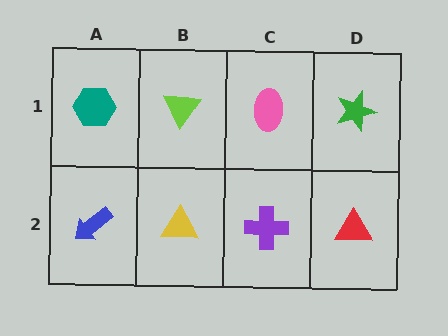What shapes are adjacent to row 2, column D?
A green star (row 1, column D), a purple cross (row 2, column C).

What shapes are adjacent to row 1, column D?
A red triangle (row 2, column D), a pink ellipse (row 1, column C).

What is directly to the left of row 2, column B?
A blue arrow.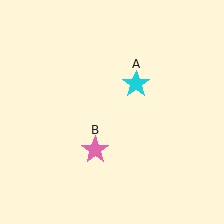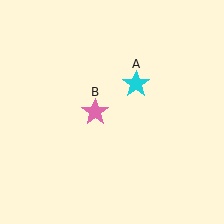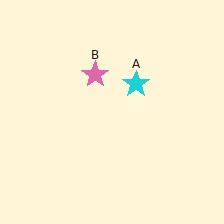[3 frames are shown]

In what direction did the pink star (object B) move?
The pink star (object B) moved up.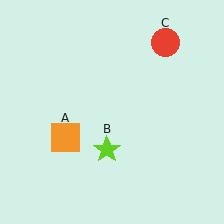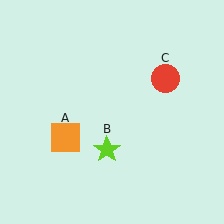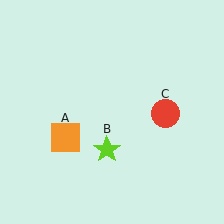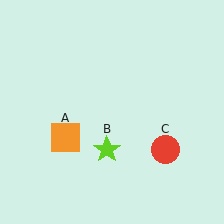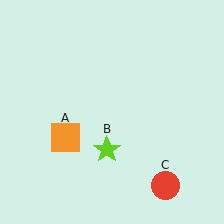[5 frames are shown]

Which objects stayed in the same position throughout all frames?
Orange square (object A) and lime star (object B) remained stationary.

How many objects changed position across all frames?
1 object changed position: red circle (object C).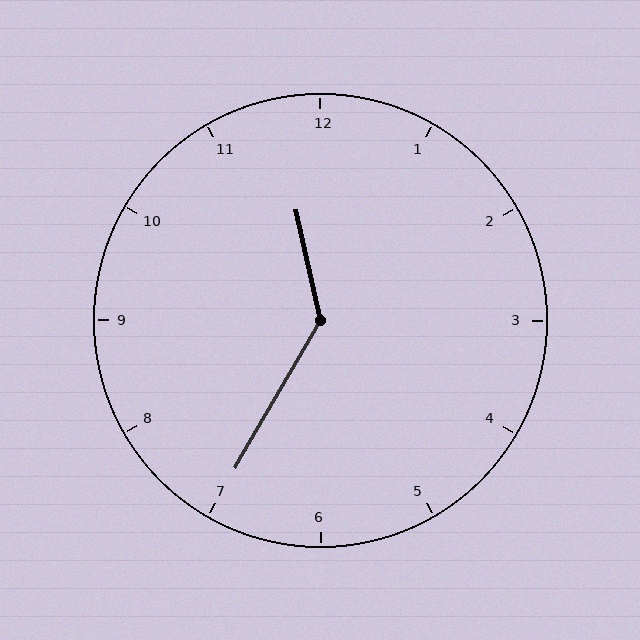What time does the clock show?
11:35.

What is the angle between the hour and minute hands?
Approximately 138 degrees.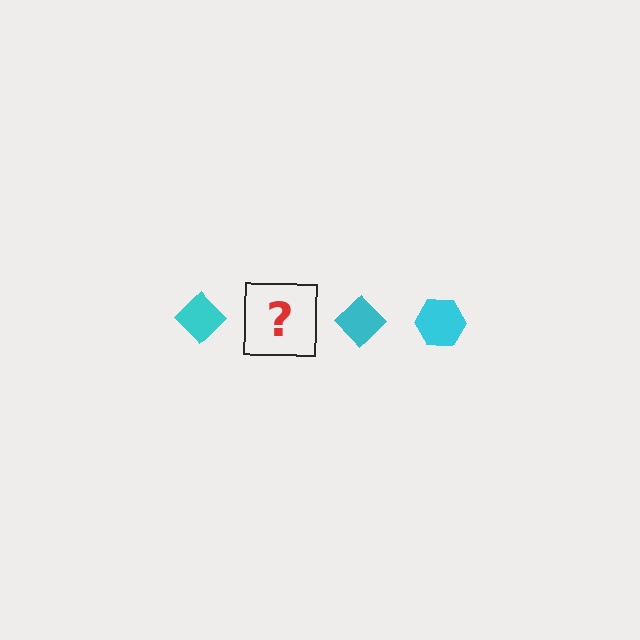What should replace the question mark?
The question mark should be replaced with a cyan hexagon.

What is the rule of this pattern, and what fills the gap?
The rule is that the pattern cycles through diamond, hexagon shapes in cyan. The gap should be filled with a cyan hexagon.